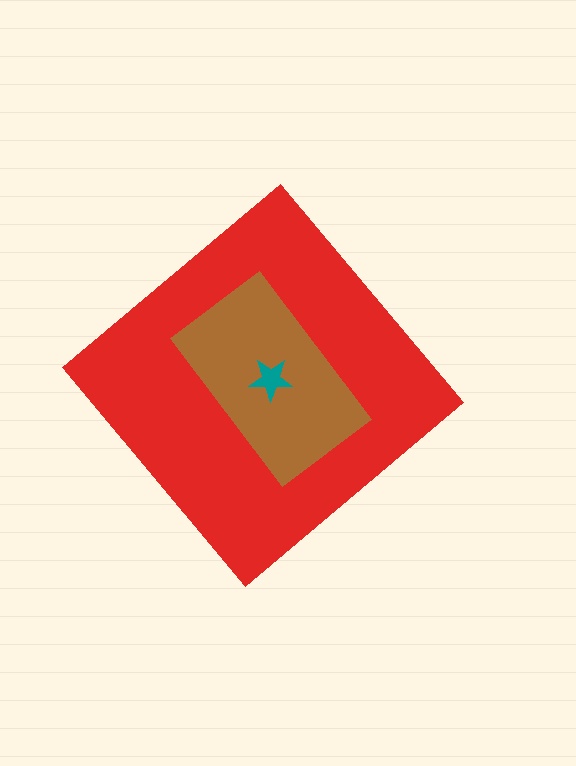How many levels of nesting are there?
3.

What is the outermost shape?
The red diamond.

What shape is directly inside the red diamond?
The brown rectangle.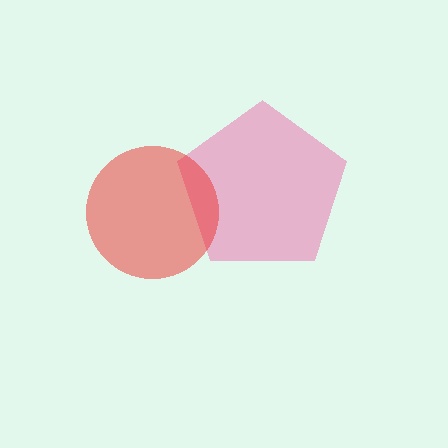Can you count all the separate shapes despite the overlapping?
Yes, there are 2 separate shapes.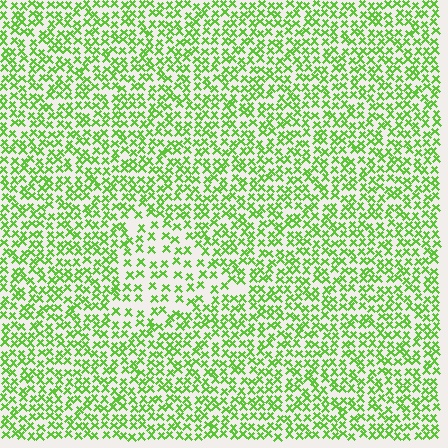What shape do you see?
I see a triangle.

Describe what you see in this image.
The image contains small lime elements arranged at two different densities. A triangle-shaped region is visible where the elements are less densely packed than the surrounding area.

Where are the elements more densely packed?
The elements are more densely packed outside the triangle boundary.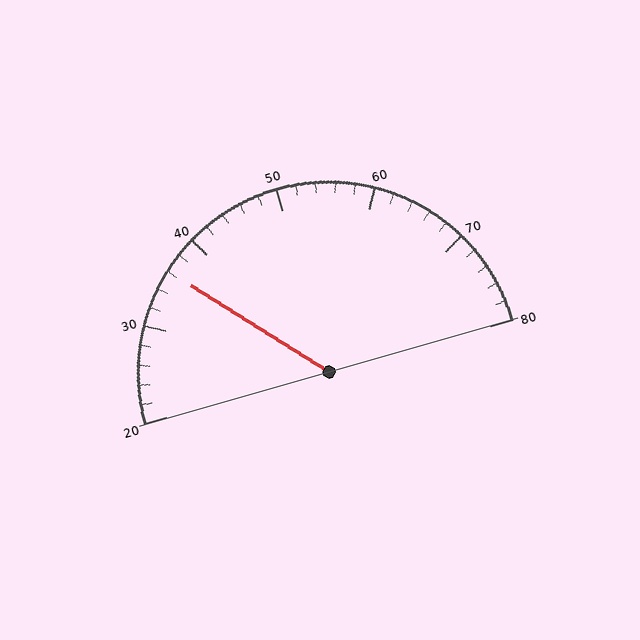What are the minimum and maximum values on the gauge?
The gauge ranges from 20 to 80.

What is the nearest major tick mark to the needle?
The nearest major tick mark is 40.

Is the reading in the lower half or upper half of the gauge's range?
The reading is in the lower half of the range (20 to 80).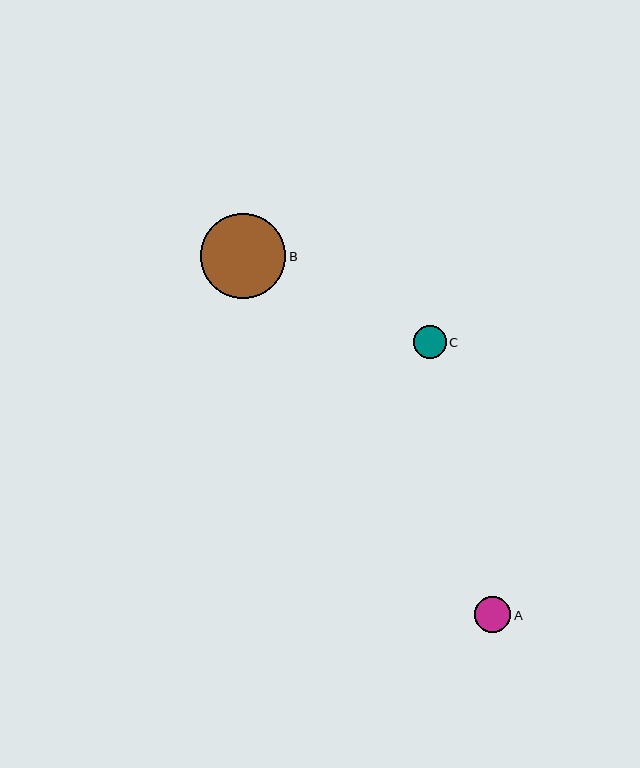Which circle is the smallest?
Circle C is the smallest with a size of approximately 33 pixels.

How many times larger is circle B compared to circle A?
Circle B is approximately 2.4 times the size of circle A.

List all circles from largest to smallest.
From largest to smallest: B, A, C.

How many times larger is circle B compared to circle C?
Circle B is approximately 2.6 times the size of circle C.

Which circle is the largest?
Circle B is the largest with a size of approximately 85 pixels.